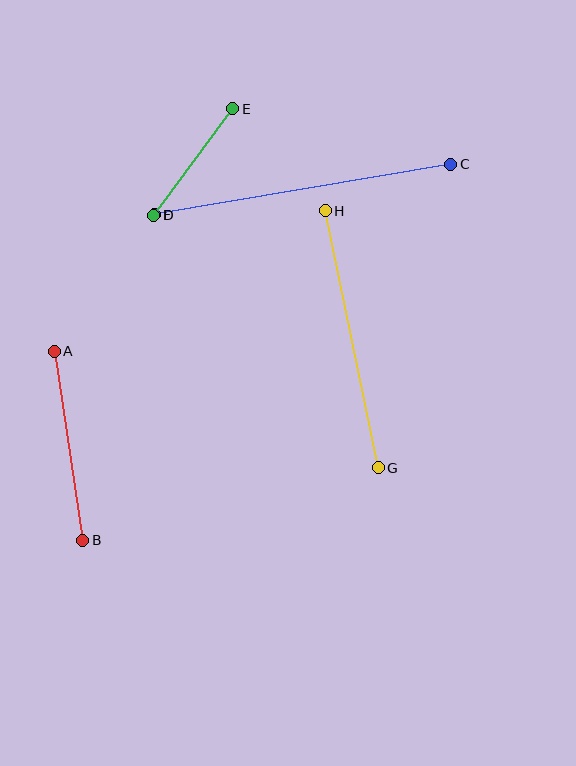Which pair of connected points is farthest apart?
Points C and D are farthest apart.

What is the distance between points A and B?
The distance is approximately 191 pixels.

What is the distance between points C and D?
The distance is approximately 300 pixels.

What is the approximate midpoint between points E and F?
The midpoint is at approximately (193, 162) pixels.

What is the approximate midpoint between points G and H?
The midpoint is at approximately (352, 339) pixels.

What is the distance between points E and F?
The distance is approximately 133 pixels.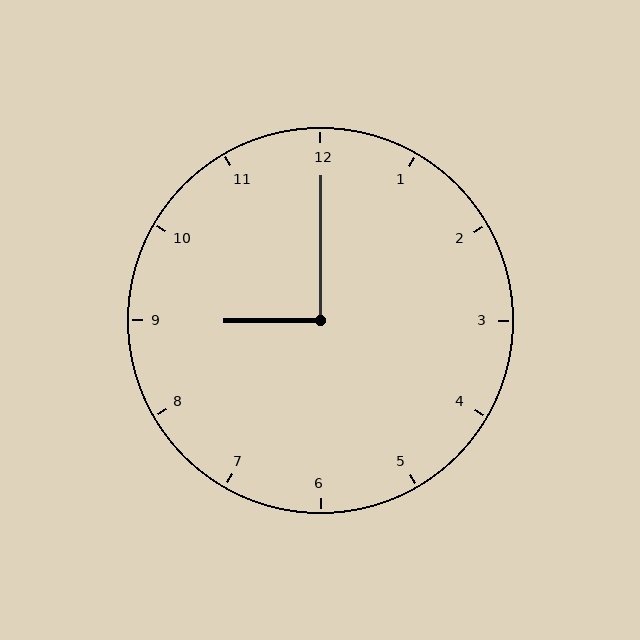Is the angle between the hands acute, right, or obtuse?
It is right.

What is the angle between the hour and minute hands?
Approximately 90 degrees.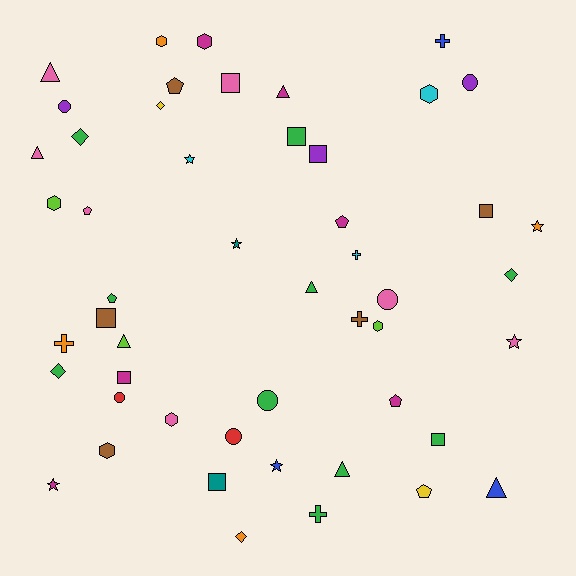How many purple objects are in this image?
There are 3 purple objects.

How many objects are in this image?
There are 50 objects.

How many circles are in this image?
There are 6 circles.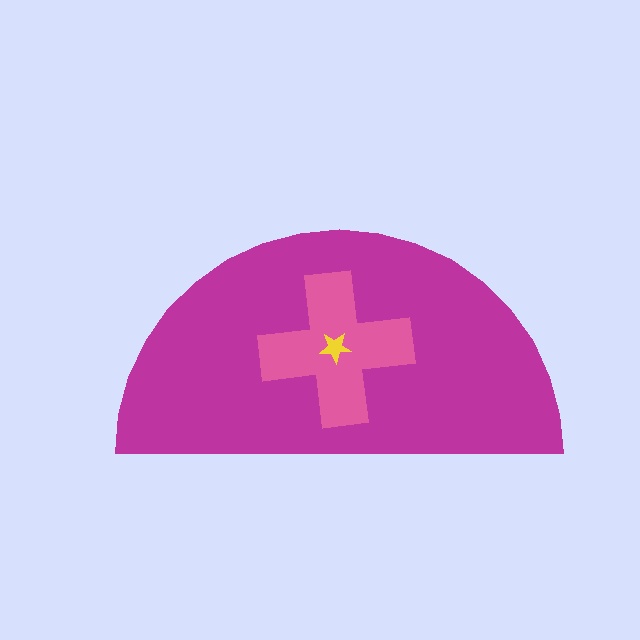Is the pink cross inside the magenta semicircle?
Yes.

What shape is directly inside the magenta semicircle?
The pink cross.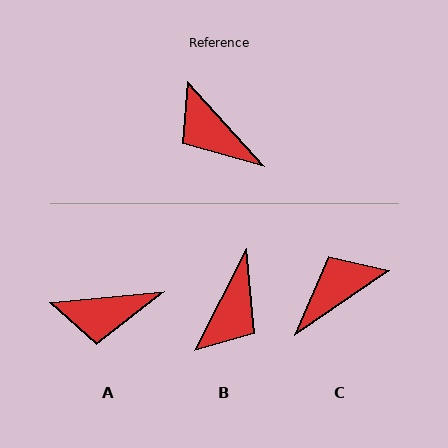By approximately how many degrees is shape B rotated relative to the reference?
Approximately 111 degrees counter-clockwise.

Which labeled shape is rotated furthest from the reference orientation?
B, about 111 degrees away.